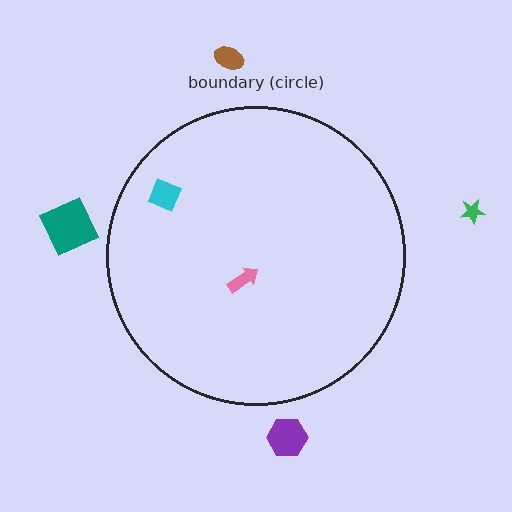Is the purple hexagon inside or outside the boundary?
Outside.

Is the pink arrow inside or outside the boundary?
Inside.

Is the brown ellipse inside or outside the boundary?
Outside.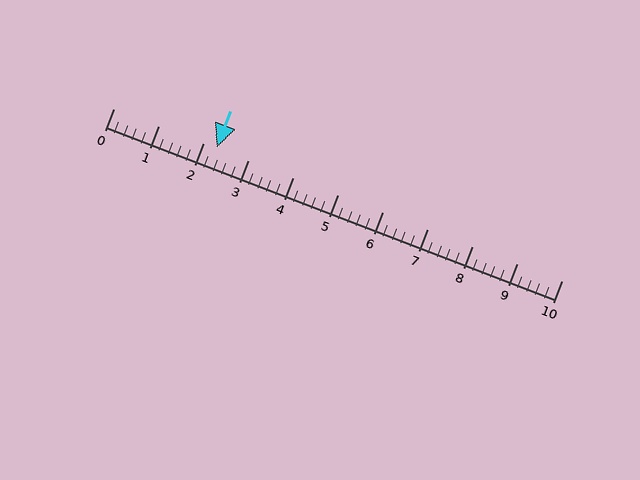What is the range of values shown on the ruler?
The ruler shows values from 0 to 10.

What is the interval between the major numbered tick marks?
The major tick marks are spaced 1 units apart.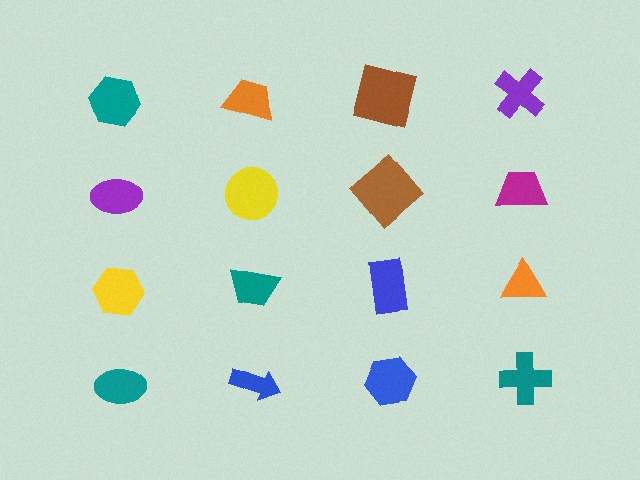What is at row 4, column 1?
A teal ellipse.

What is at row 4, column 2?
A blue arrow.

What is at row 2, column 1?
A purple ellipse.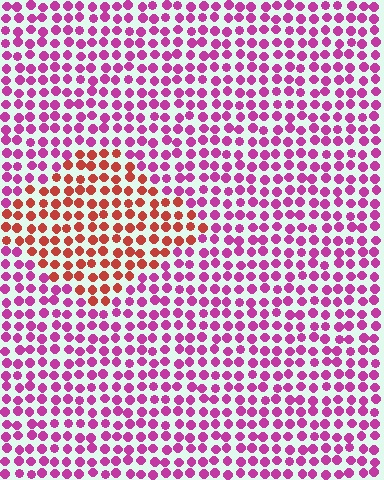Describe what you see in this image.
The image is filled with small magenta elements in a uniform arrangement. A diamond-shaped region is visible where the elements are tinted to a slightly different hue, forming a subtle color boundary.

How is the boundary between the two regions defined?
The boundary is defined purely by a slight shift in hue (about 49 degrees). Spacing, size, and orientation are identical on both sides.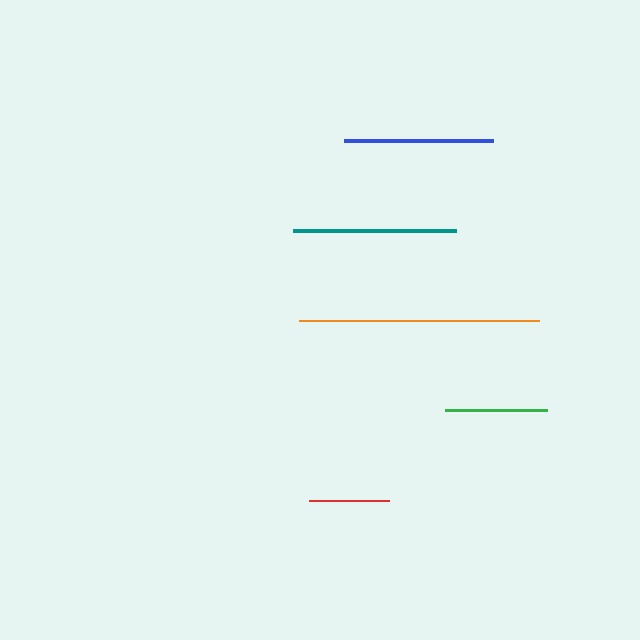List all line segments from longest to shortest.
From longest to shortest: orange, teal, blue, green, red.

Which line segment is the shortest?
The red line is the shortest at approximately 80 pixels.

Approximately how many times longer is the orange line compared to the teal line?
The orange line is approximately 1.5 times the length of the teal line.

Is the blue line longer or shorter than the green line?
The blue line is longer than the green line.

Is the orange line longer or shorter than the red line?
The orange line is longer than the red line.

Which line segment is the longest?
The orange line is the longest at approximately 240 pixels.